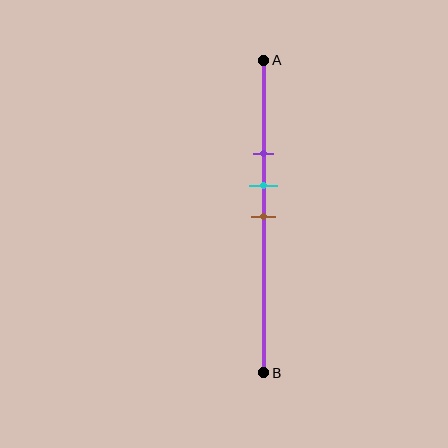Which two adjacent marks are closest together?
The cyan and brown marks are the closest adjacent pair.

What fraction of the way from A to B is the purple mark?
The purple mark is approximately 30% (0.3) of the way from A to B.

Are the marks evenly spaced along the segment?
Yes, the marks are approximately evenly spaced.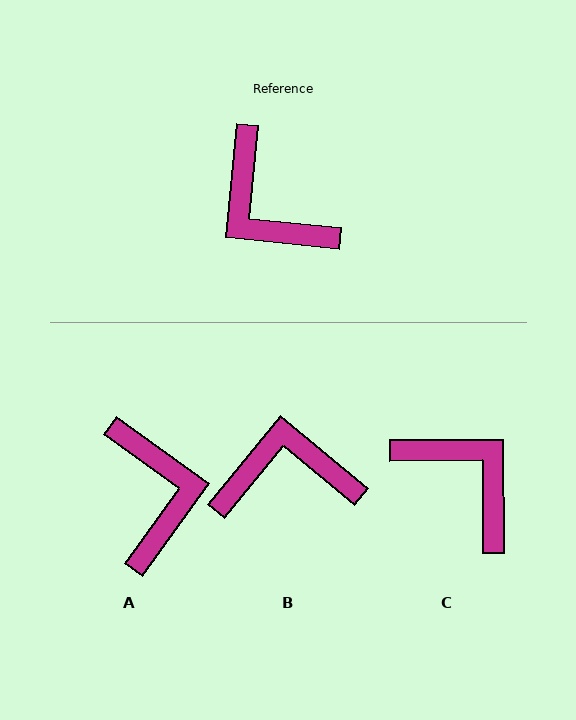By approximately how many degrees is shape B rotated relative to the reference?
Approximately 124 degrees clockwise.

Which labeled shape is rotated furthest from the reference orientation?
C, about 174 degrees away.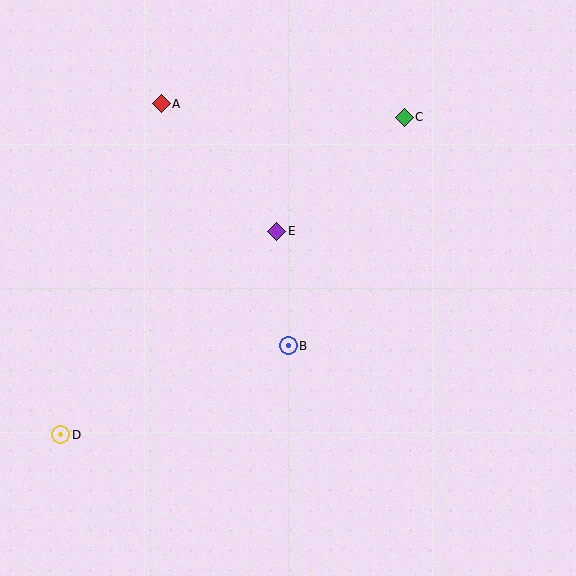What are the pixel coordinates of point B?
Point B is at (288, 346).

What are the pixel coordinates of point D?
Point D is at (61, 435).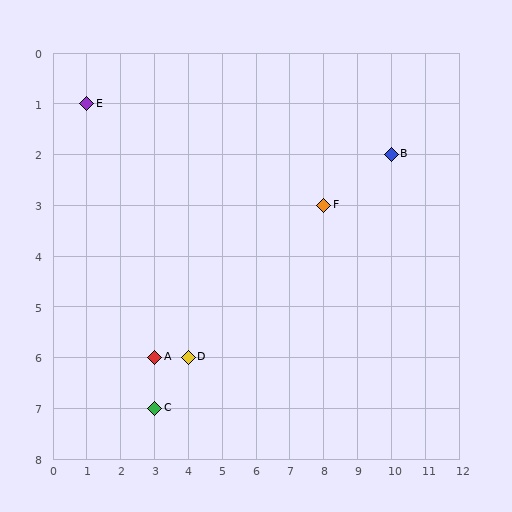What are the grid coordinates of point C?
Point C is at grid coordinates (3, 7).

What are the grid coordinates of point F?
Point F is at grid coordinates (8, 3).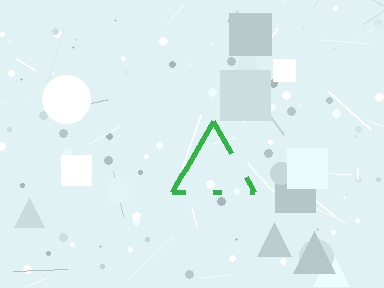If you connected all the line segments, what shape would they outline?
They would outline a triangle.